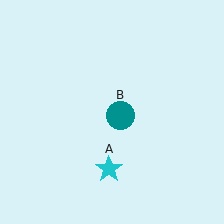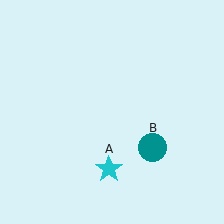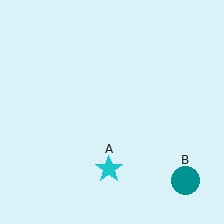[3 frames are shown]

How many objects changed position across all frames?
1 object changed position: teal circle (object B).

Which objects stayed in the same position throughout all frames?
Cyan star (object A) remained stationary.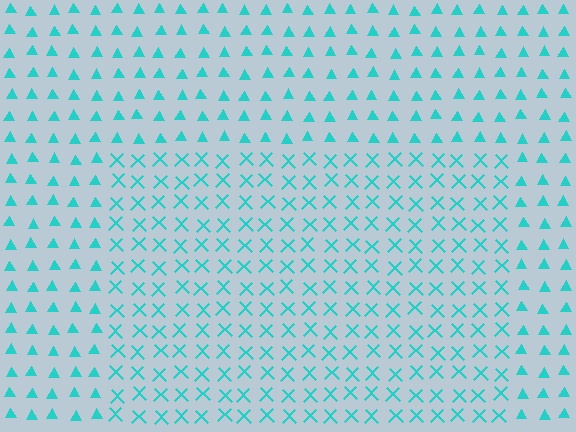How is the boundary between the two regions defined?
The boundary is defined by a change in element shape: X marks inside vs. triangles outside. All elements share the same color and spacing.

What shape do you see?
I see a rectangle.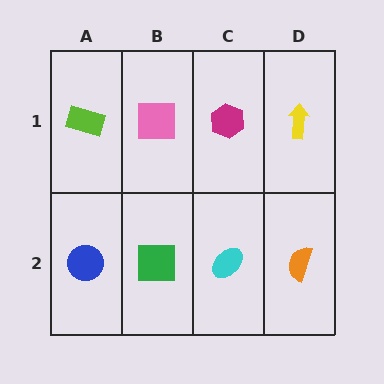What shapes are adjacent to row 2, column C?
A magenta hexagon (row 1, column C), a green square (row 2, column B), an orange semicircle (row 2, column D).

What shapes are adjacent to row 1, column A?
A blue circle (row 2, column A), a pink square (row 1, column B).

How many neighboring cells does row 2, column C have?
3.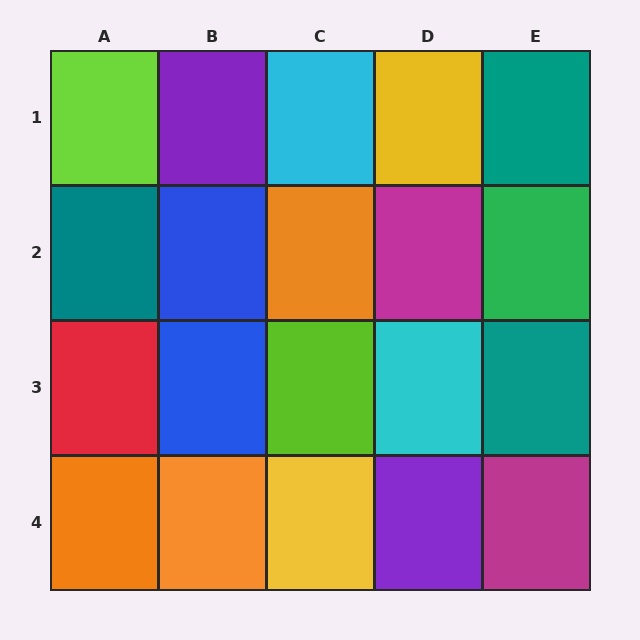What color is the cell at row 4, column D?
Purple.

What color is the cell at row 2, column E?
Green.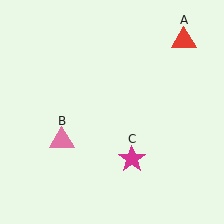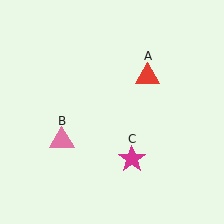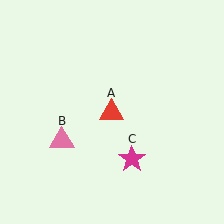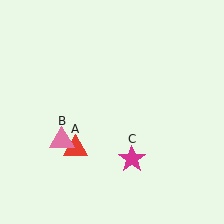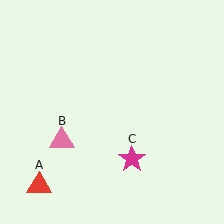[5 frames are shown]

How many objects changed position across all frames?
1 object changed position: red triangle (object A).